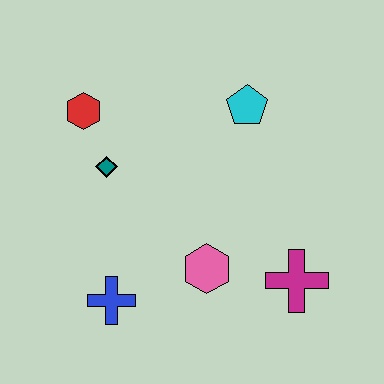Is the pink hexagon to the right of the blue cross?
Yes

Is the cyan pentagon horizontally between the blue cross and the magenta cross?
Yes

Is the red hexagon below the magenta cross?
No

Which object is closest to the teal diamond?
The red hexagon is closest to the teal diamond.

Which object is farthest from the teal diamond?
The magenta cross is farthest from the teal diamond.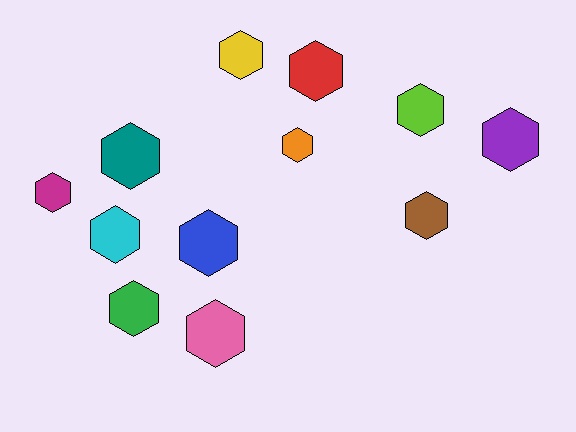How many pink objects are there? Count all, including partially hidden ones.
There is 1 pink object.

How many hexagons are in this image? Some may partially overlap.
There are 12 hexagons.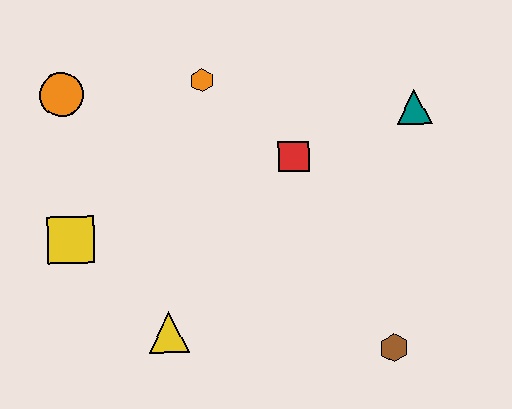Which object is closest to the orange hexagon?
The red square is closest to the orange hexagon.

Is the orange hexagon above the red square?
Yes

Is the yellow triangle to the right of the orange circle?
Yes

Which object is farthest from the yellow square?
The teal triangle is farthest from the yellow square.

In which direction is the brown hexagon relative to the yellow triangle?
The brown hexagon is to the right of the yellow triangle.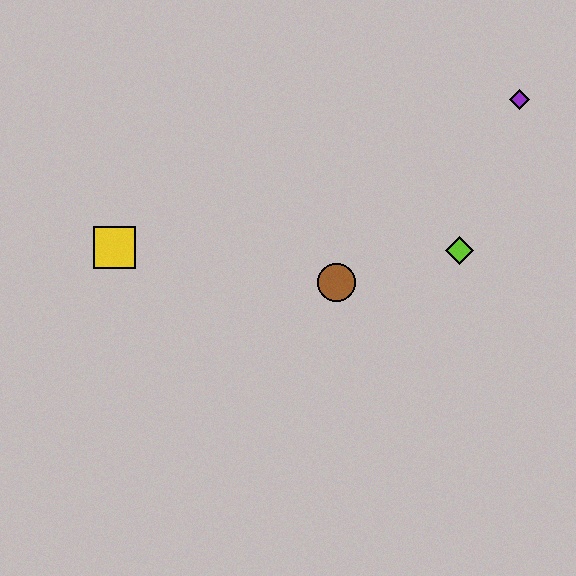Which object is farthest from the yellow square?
The purple diamond is farthest from the yellow square.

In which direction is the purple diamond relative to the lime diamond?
The purple diamond is above the lime diamond.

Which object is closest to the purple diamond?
The lime diamond is closest to the purple diamond.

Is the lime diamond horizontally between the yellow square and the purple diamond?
Yes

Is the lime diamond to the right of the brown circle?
Yes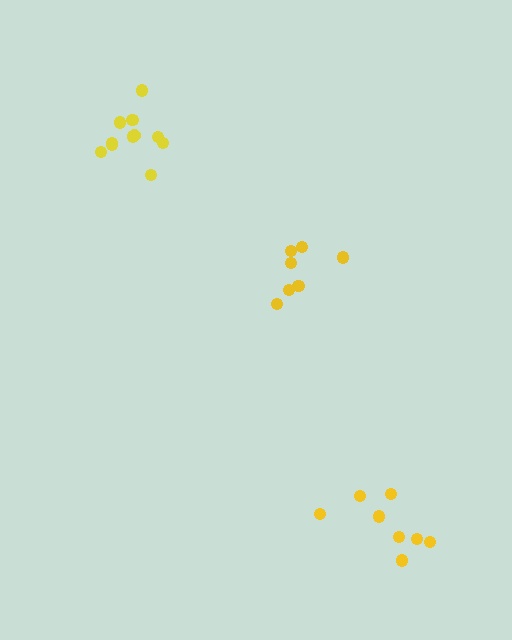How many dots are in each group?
Group 1: 8 dots, Group 2: 7 dots, Group 3: 11 dots (26 total).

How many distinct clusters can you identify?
There are 3 distinct clusters.